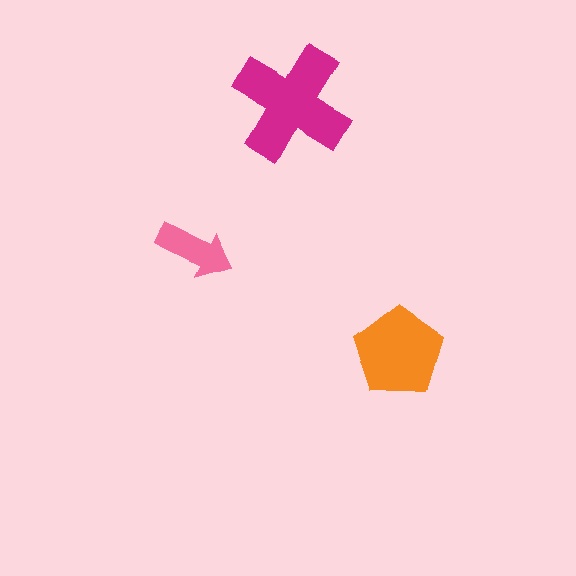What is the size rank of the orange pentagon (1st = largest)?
2nd.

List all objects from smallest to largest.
The pink arrow, the orange pentagon, the magenta cross.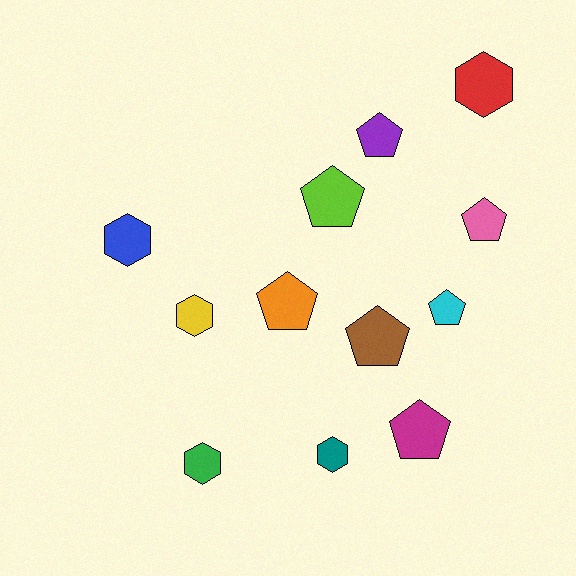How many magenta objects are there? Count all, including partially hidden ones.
There is 1 magenta object.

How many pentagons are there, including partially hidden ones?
There are 7 pentagons.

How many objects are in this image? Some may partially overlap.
There are 12 objects.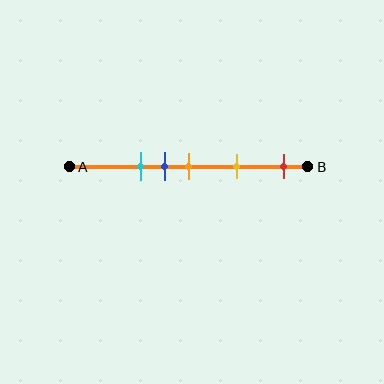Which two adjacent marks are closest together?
The blue and orange marks are the closest adjacent pair.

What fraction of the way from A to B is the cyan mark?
The cyan mark is approximately 30% (0.3) of the way from A to B.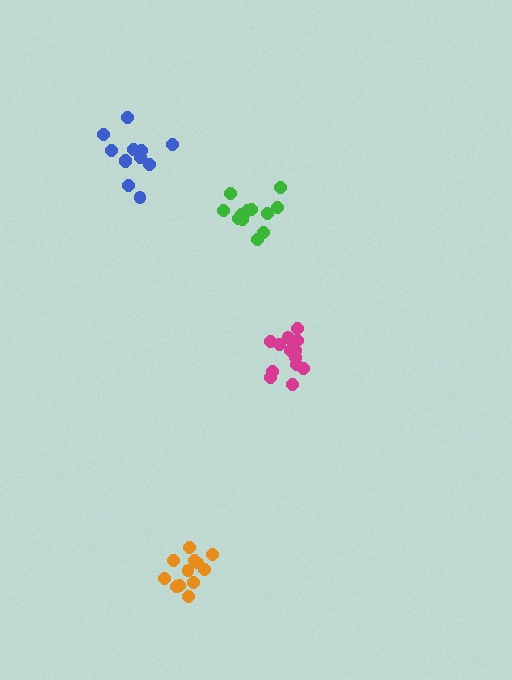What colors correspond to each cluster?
The clusters are colored: magenta, orange, green, blue.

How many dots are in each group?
Group 1: 14 dots, Group 2: 12 dots, Group 3: 12 dots, Group 4: 12 dots (50 total).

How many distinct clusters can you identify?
There are 4 distinct clusters.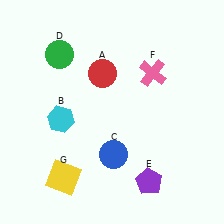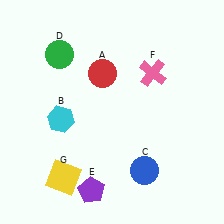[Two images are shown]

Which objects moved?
The objects that moved are: the blue circle (C), the purple pentagon (E).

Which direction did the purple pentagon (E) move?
The purple pentagon (E) moved left.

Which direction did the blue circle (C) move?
The blue circle (C) moved right.